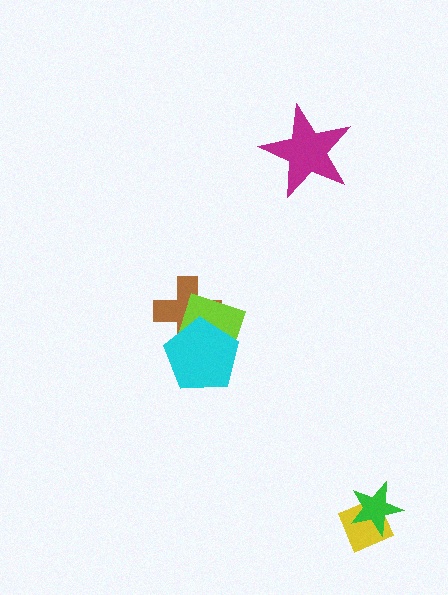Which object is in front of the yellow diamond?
The green star is in front of the yellow diamond.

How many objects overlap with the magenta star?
0 objects overlap with the magenta star.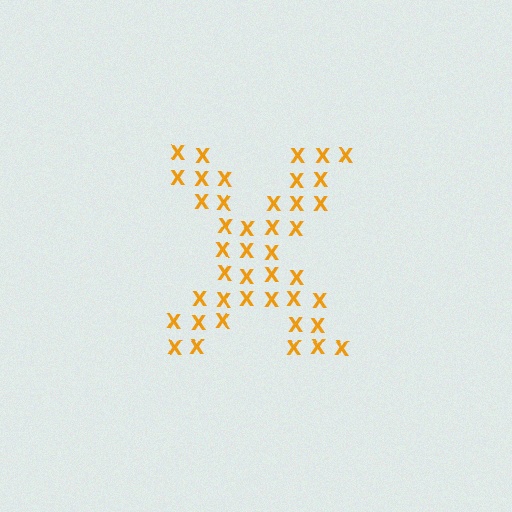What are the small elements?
The small elements are letter X's.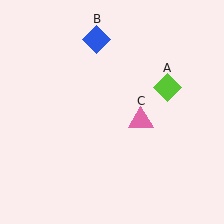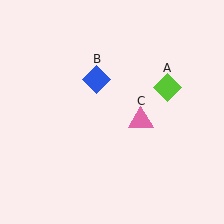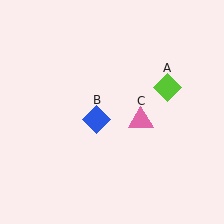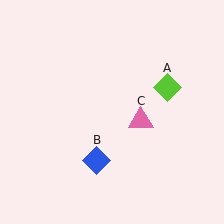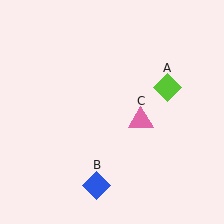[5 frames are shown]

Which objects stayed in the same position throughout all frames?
Lime diamond (object A) and pink triangle (object C) remained stationary.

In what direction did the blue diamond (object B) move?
The blue diamond (object B) moved down.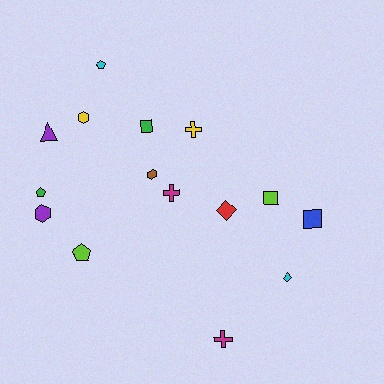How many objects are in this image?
There are 15 objects.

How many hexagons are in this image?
There are 3 hexagons.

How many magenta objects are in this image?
There are 2 magenta objects.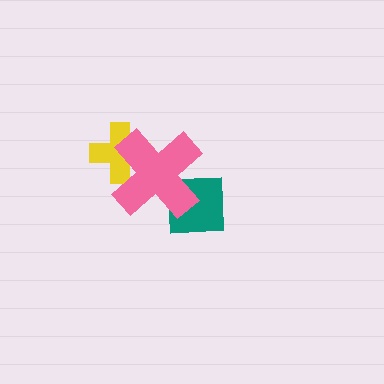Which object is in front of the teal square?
The pink cross is in front of the teal square.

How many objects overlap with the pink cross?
2 objects overlap with the pink cross.